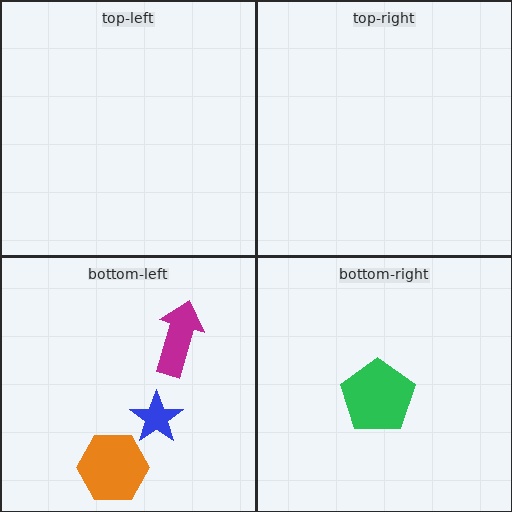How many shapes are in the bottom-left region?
3.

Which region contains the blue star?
The bottom-left region.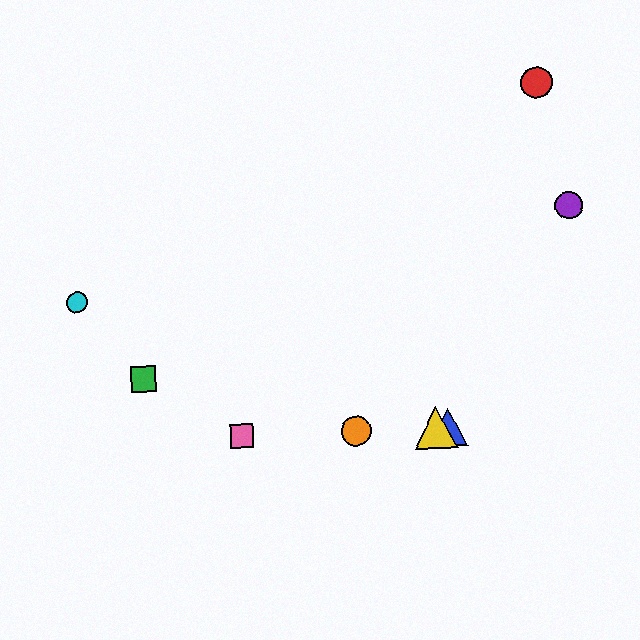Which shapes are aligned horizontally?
The blue triangle, the yellow triangle, the orange circle, the pink square are aligned horizontally.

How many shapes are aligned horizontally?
4 shapes (the blue triangle, the yellow triangle, the orange circle, the pink square) are aligned horizontally.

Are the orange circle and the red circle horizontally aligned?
No, the orange circle is at y≈431 and the red circle is at y≈82.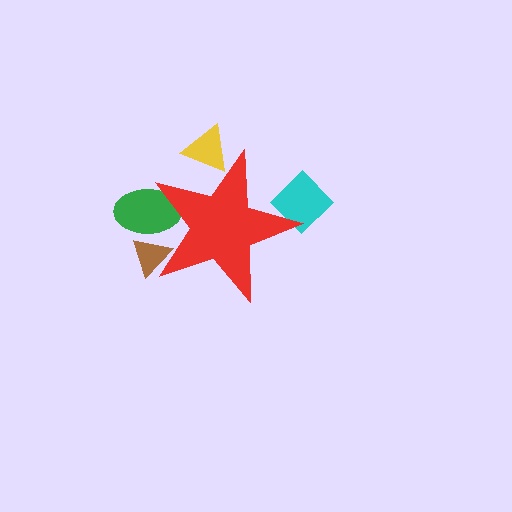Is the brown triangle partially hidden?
Yes, the brown triangle is partially hidden behind the red star.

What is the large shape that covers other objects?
A red star.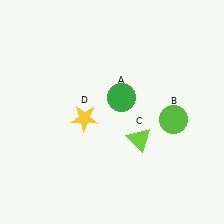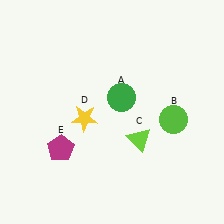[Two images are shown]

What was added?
A magenta pentagon (E) was added in Image 2.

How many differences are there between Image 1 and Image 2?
There is 1 difference between the two images.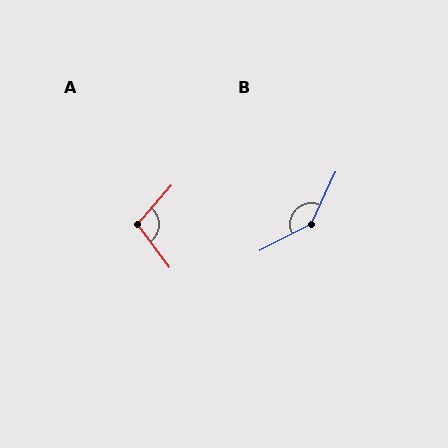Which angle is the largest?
B, at approximately 142 degrees.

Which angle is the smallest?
A, at approximately 102 degrees.